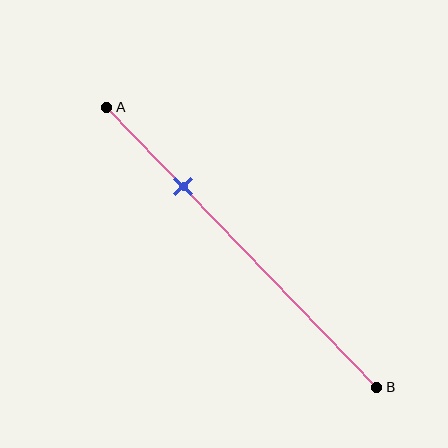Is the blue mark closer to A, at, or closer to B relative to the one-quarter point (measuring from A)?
The blue mark is closer to point B than the one-quarter point of segment AB.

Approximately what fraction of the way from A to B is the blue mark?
The blue mark is approximately 30% of the way from A to B.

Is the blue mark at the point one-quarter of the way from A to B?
No, the mark is at about 30% from A, not at the 25% one-quarter point.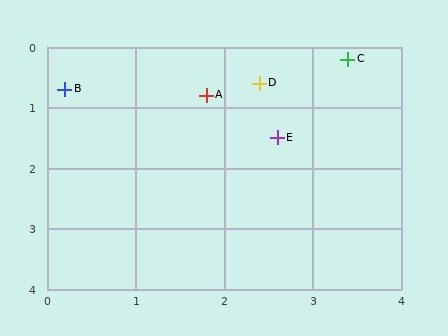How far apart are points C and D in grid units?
Points C and D are about 1.1 grid units apart.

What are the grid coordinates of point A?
Point A is at approximately (1.8, 0.8).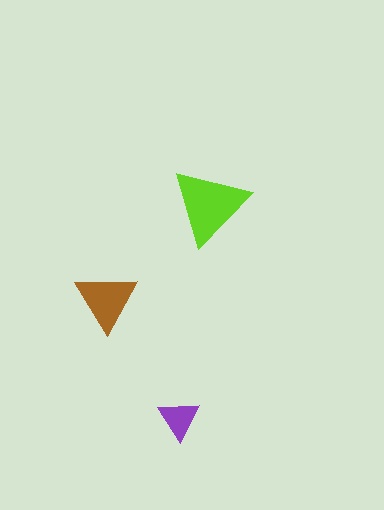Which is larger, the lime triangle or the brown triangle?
The lime one.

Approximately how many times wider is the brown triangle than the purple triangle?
About 1.5 times wider.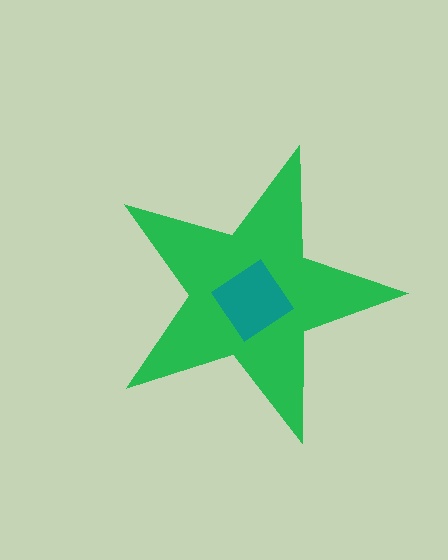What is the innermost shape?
The teal diamond.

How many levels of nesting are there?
2.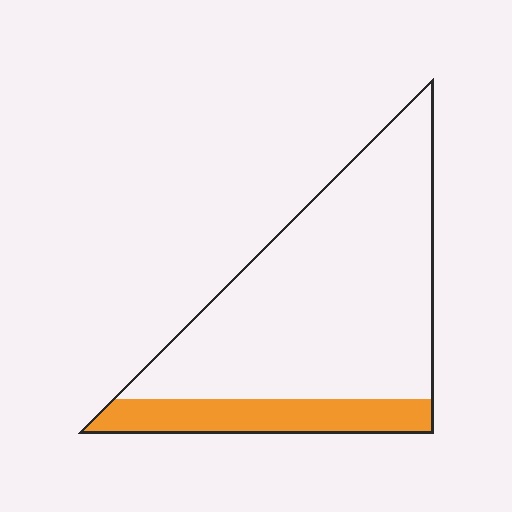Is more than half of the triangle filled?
No.